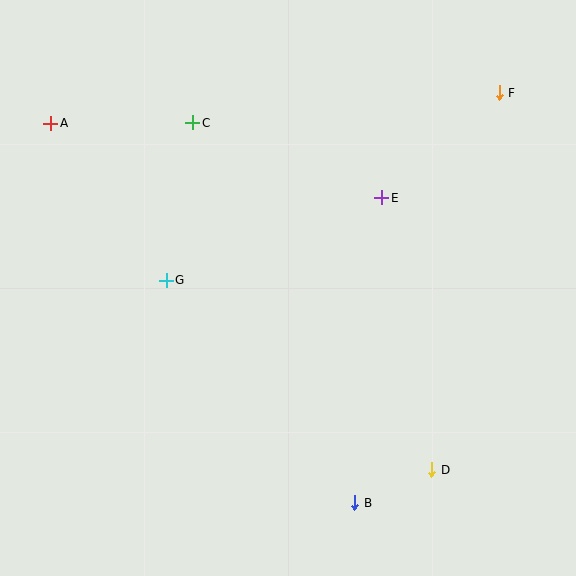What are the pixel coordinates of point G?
Point G is at (166, 280).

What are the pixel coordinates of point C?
Point C is at (193, 123).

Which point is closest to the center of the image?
Point G at (166, 280) is closest to the center.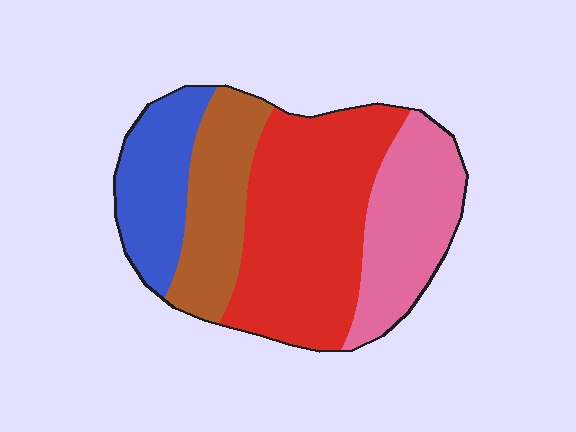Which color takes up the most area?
Red, at roughly 40%.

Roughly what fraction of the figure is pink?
Pink covers 23% of the figure.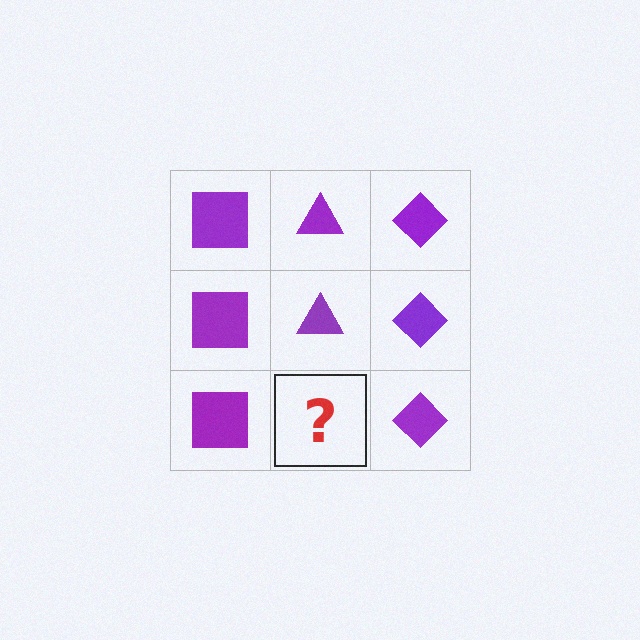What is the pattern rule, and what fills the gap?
The rule is that each column has a consistent shape. The gap should be filled with a purple triangle.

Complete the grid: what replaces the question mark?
The question mark should be replaced with a purple triangle.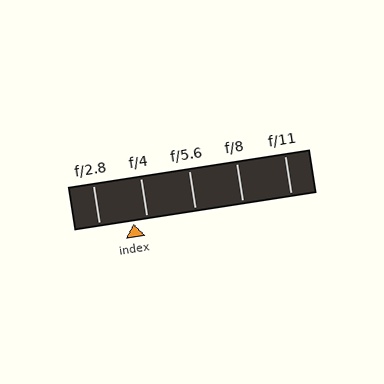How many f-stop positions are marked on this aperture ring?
There are 5 f-stop positions marked.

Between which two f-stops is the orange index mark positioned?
The index mark is between f/2.8 and f/4.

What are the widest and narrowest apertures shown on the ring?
The widest aperture shown is f/2.8 and the narrowest is f/11.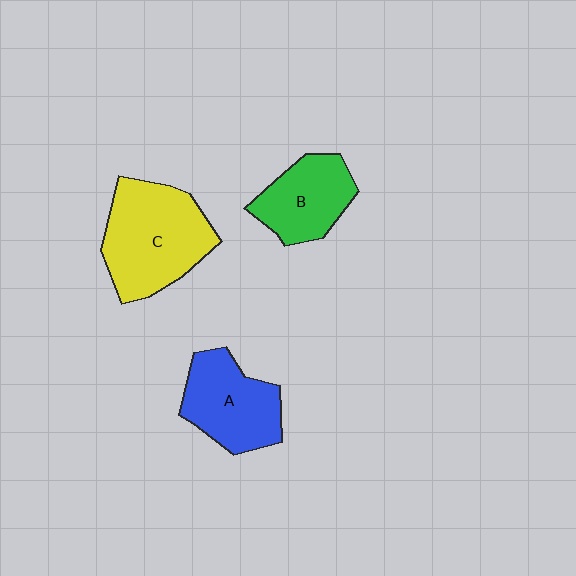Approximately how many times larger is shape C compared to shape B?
Approximately 1.6 times.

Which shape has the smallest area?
Shape B (green).